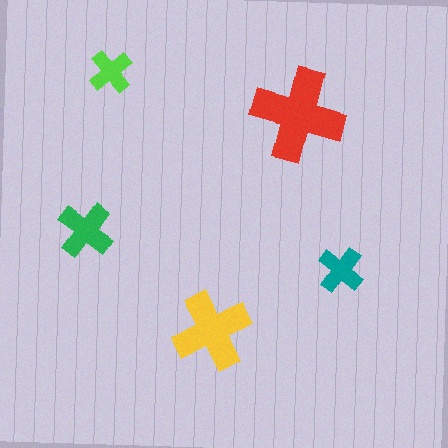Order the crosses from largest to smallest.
the red one, the yellow one, the green one, the teal one, the lime one.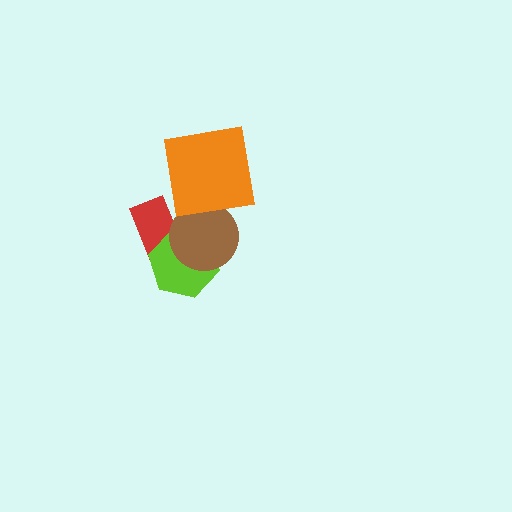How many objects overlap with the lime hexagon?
2 objects overlap with the lime hexagon.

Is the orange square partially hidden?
No, no other shape covers it.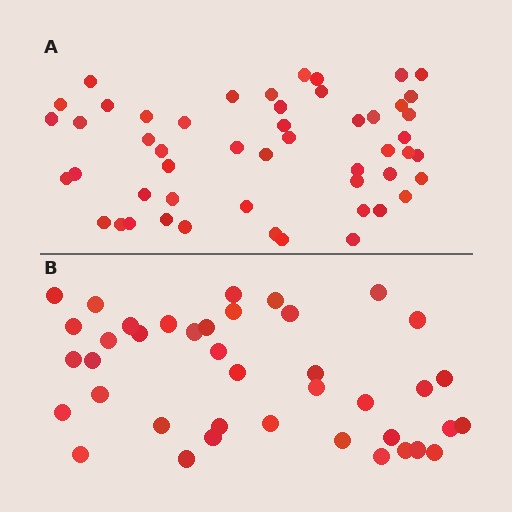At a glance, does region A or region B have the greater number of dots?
Region A (the top region) has more dots.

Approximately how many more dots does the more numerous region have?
Region A has roughly 12 or so more dots than region B.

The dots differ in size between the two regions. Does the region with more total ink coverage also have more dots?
No. Region B has more total ink coverage because its dots are larger, but region A actually contains more individual dots. Total area can be misleading — the number of items is what matters here.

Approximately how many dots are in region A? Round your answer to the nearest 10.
About 50 dots. (The exact count is 51, which rounds to 50.)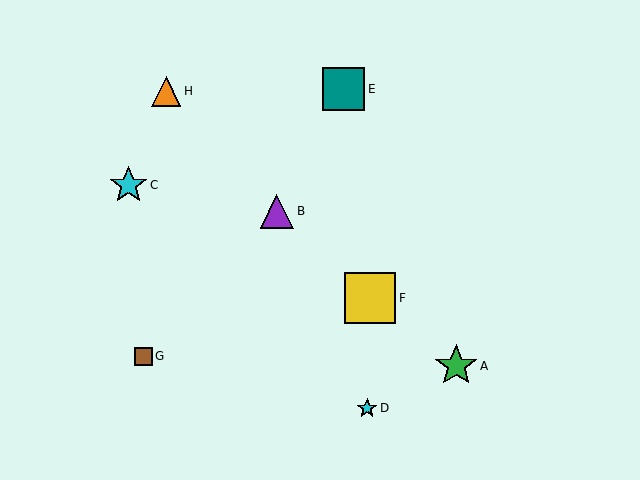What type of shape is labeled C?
Shape C is a cyan star.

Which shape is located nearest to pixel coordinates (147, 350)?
The brown square (labeled G) at (143, 356) is nearest to that location.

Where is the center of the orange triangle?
The center of the orange triangle is at (166, 91).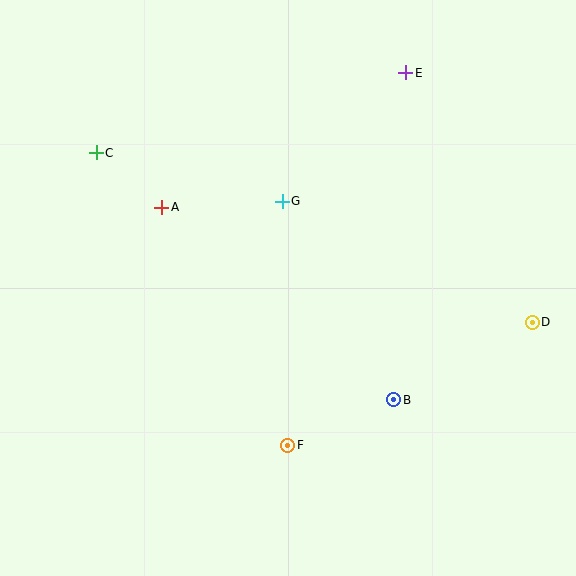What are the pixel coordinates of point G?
Point G is at (282, 201).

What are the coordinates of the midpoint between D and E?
The midpoint between D and E is at (469, 198).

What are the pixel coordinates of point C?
Point C is at (96, 153).